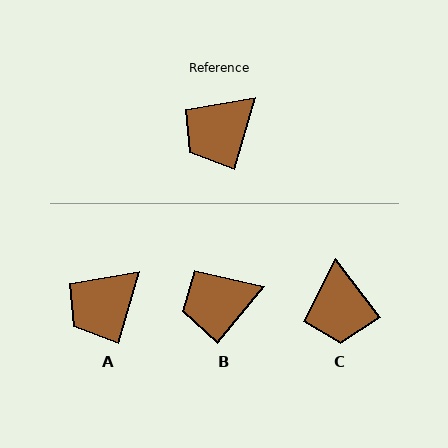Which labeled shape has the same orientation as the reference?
A.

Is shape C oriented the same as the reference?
No, it is off by about 54 degrees.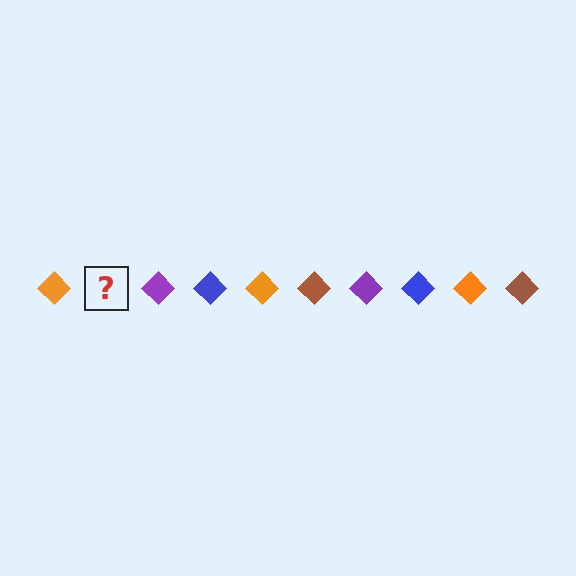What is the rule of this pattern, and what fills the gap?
The rule is that the pattern cycles through orange, brown, purple, blue diamonds. The gap should be filled with a brown diamond.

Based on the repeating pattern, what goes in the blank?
The blank should be a brown diamond.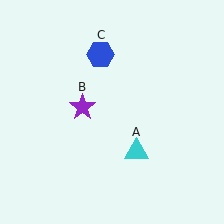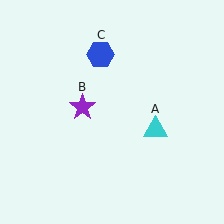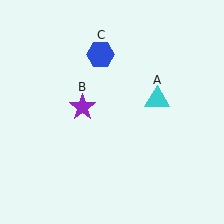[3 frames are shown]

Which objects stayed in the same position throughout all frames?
Purple star (object B) and blue hexagon (object C) remained stationary.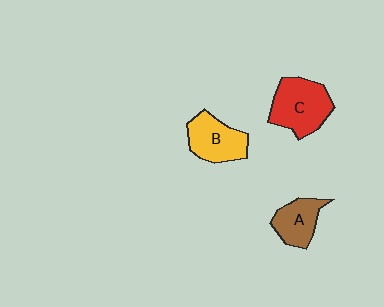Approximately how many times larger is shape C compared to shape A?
Approximately 1.5 times.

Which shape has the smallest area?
Shape A (brown).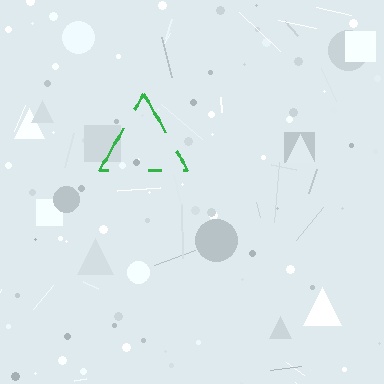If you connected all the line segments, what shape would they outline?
They would outline a triangle.